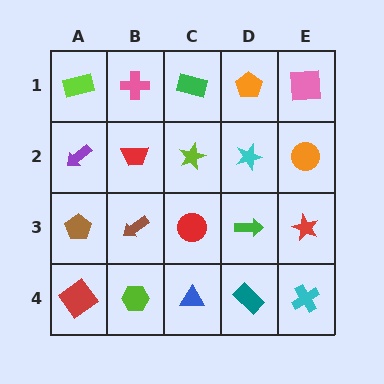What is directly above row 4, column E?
A red star.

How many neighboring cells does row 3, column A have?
3.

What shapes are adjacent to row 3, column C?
A lime star (row 2, column C), a blue triangle (row 4, column C), a brown arrow (row 3, column B), a green arrow (row 3, column D).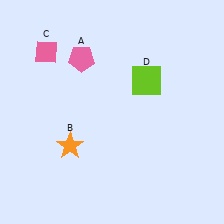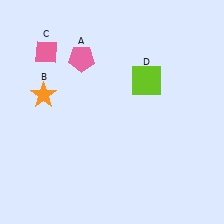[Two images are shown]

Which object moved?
The orange star (B) moved up.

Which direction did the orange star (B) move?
The orange star (B) moved up.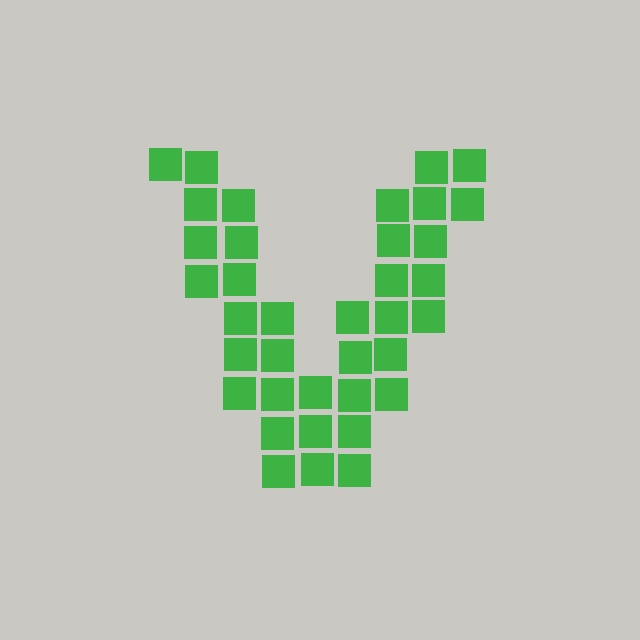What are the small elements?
The small elements are squares.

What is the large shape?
The large shape is the letter V.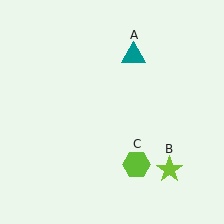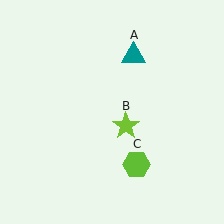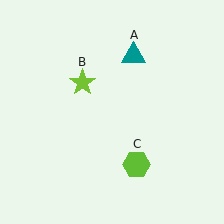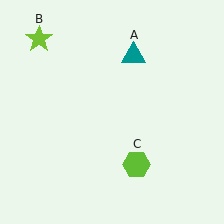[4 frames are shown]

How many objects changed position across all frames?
1 object changed position: lime star (object B).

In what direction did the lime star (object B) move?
The lime star (object B) moved up and to the left.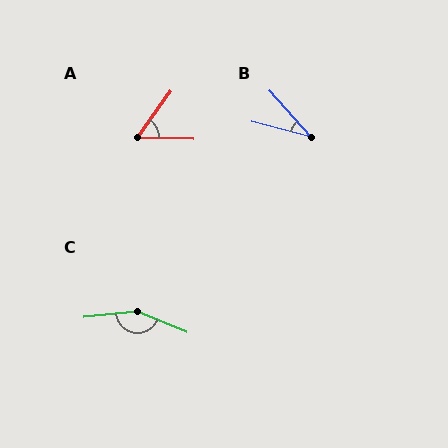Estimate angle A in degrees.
Approximately 56 degrees.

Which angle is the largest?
C, at approximately 151 degrees.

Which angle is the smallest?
B, at approximately 33 degrees.